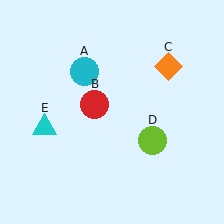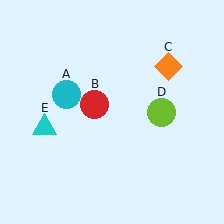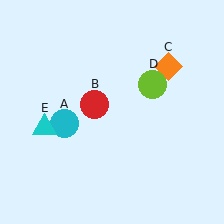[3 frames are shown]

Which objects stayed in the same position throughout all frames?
Red circle (object B) and orange diamond (object C) and cyan triangle (object E) remained stationary.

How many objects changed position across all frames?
2 objects changed position: cyan circle (object A), lime circle (object D).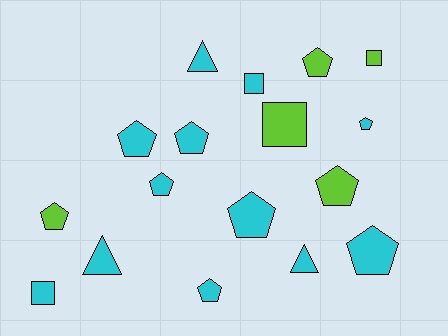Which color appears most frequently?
Cyan, with 12 objects.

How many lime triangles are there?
There are no lime triangles.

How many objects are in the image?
There are 17 objects.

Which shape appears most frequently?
Pentagon, with 10 objects.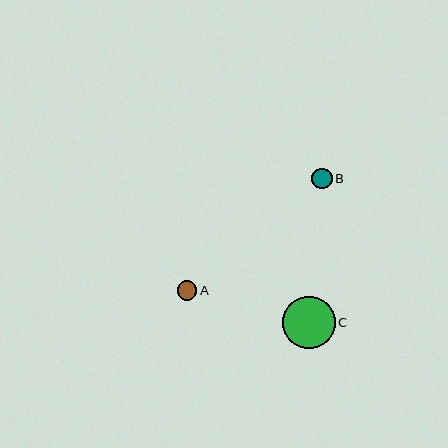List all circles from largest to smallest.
From largest to smallest: C, B, A.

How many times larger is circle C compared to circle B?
Circle C is approximately 2.6 times the size of circle B.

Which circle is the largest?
Circle C is the largest with a size of approximately 52 pixels.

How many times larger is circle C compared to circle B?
Circle C is approximately 2.6 times the size of circle B.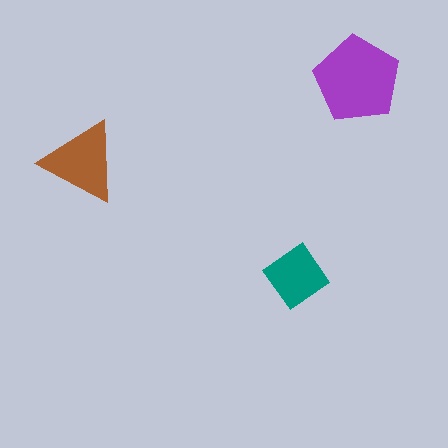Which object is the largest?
The purple pentagon.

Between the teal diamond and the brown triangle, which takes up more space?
The brown triangle.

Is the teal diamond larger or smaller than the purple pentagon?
Smaller.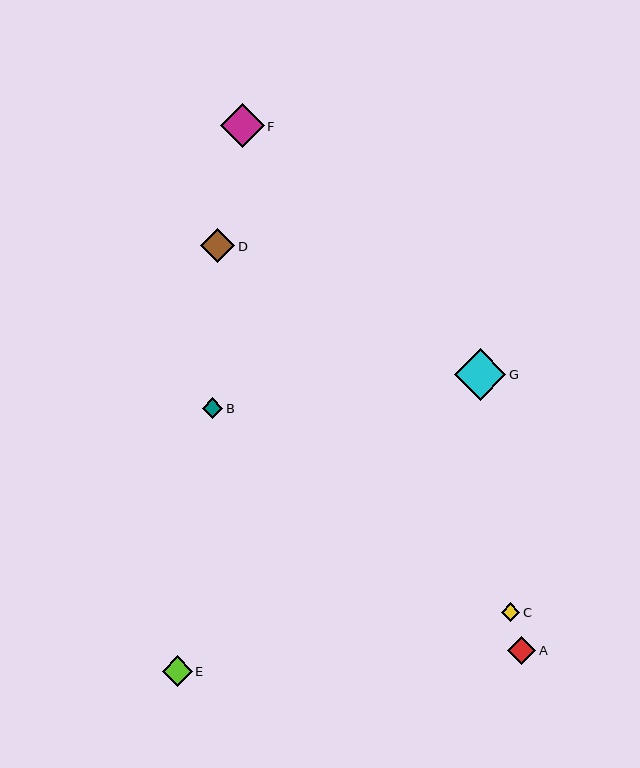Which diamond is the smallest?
Diamond C is the smallest with a size of approximately 19 pixels.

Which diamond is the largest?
Diamond G is the largest with a size of approximately 52 pixels.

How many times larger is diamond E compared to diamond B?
Diamond E is approximately 1.5 times the size of diamond B.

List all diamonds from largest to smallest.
From largest to smallest: G, F, D, E, A, B, C.